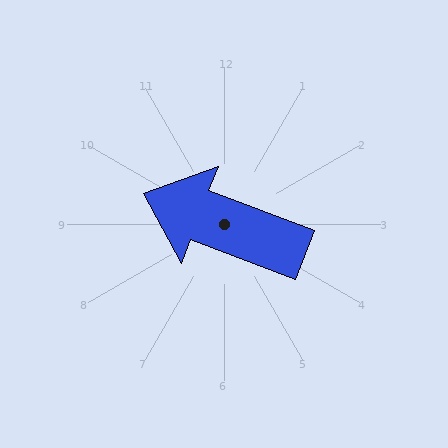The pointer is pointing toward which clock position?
Roughly 10 o'clock.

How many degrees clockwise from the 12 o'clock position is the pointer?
Approximately 291 degrees.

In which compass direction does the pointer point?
West.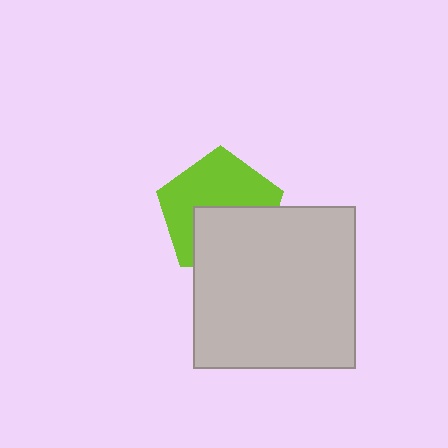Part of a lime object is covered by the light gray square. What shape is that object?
It is a pentagon.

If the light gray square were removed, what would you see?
You would see the complete lime pentagon.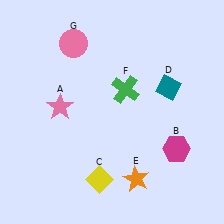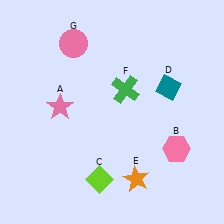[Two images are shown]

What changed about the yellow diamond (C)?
In Image 1, C is yellow. In Image 2, it changed to lime.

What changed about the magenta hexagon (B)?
In Image 1, B is magenta. In Image 2, it changed to pink.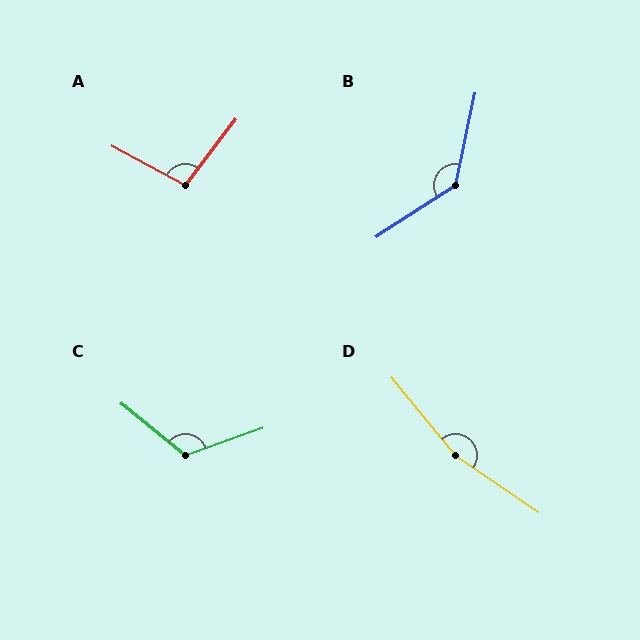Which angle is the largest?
D, at approximately 164 degrees.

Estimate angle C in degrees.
Approximately 122 degrees.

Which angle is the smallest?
A, at approximately 99 degrees.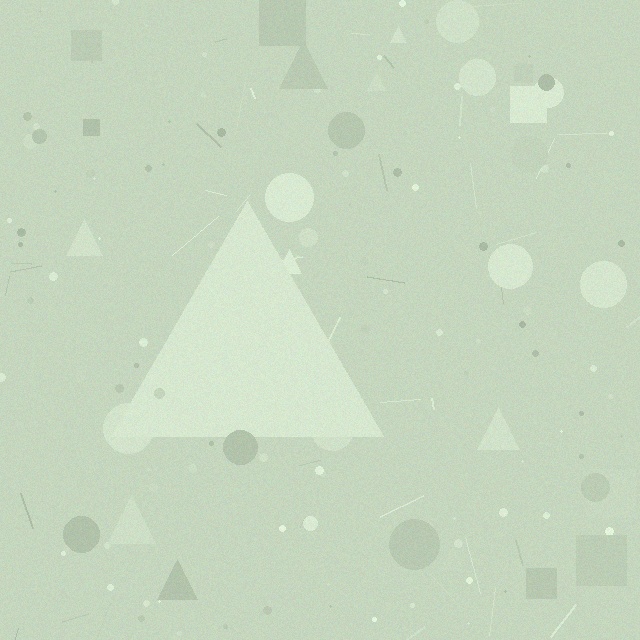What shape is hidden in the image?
A triangle is hidden in the image.